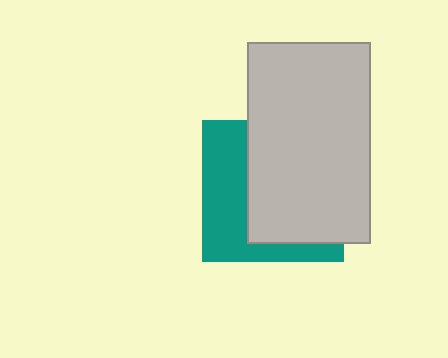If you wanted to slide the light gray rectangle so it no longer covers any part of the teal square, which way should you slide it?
Slide it right — that is the most direct way to separate the two shapes.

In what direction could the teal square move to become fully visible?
The teal square could move left. That would shift it out from behind the light gray rectangle entirely.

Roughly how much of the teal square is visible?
A small part of it is visible (roughly 41%).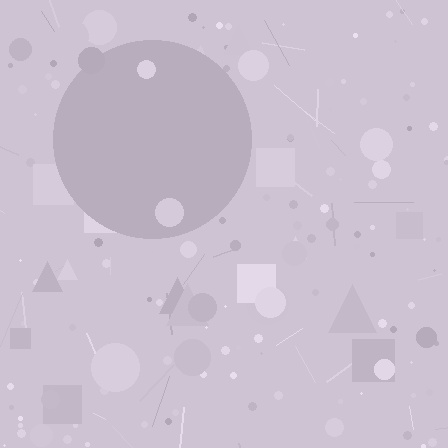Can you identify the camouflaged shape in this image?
The camouflaged shape is a circle.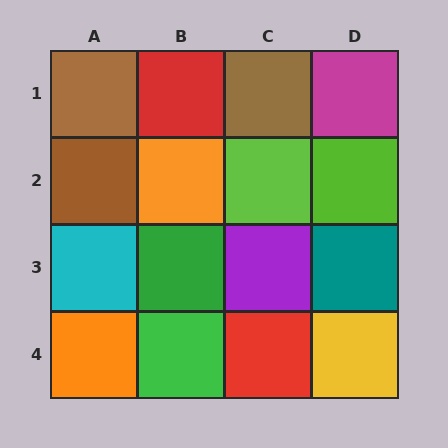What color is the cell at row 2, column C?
Lime.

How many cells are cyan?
1 cell is cyan.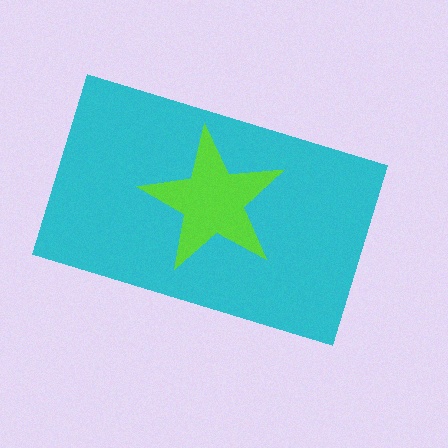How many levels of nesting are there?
2.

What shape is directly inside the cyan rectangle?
The lime star.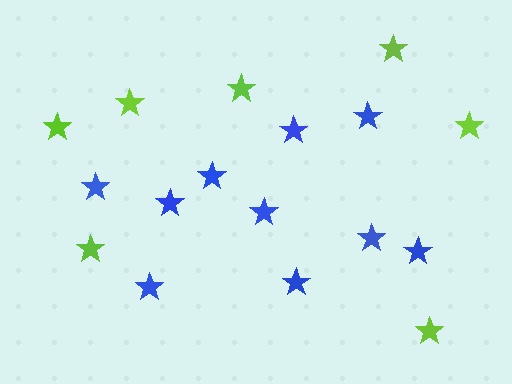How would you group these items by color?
There are 2 groups: one group of blue stars (10) and one group of lime stars (7).